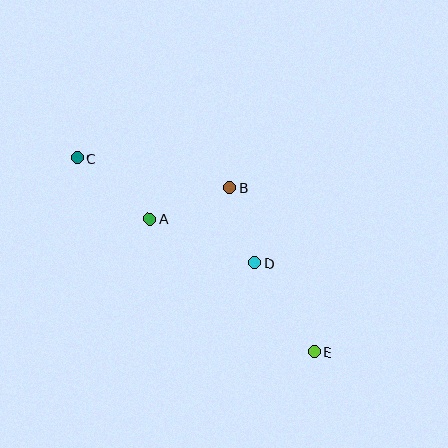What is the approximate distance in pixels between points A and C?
The distance between A and C is approximately 95 pixels.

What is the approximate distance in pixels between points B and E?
The distance between B and E is approximately 184 pixels.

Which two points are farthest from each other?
Points C and E are farthest from each other.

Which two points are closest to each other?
Points B and D are closest to each other.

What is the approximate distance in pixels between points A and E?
The distance between A and E is approximately 212 pixels.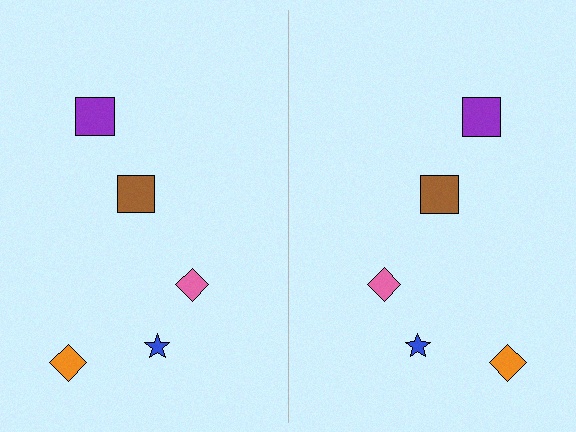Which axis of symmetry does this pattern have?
The pattern has a vertical axis of symmetry running through the center of the image.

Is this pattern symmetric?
Yes, this pattern has bilateral (reflection) symmetry.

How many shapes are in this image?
There are 10 shapes in this image.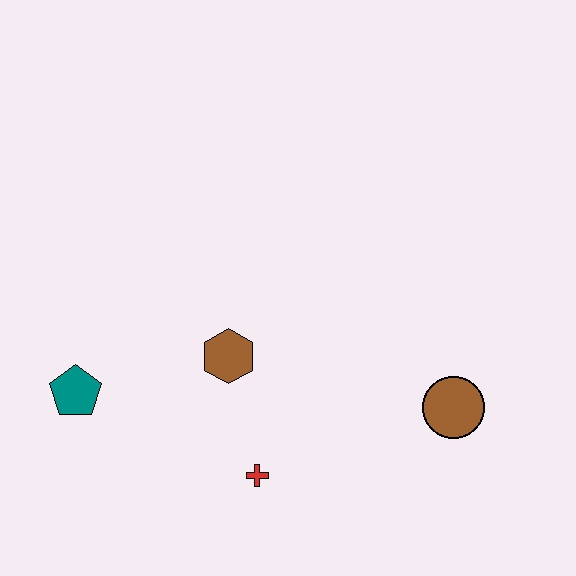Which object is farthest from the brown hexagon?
The brown circle is farthest from the brown hexagon.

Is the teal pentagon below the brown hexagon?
Yes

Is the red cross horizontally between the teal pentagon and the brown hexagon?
No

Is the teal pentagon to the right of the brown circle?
No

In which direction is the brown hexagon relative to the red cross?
The brown hexagon is above the red cross.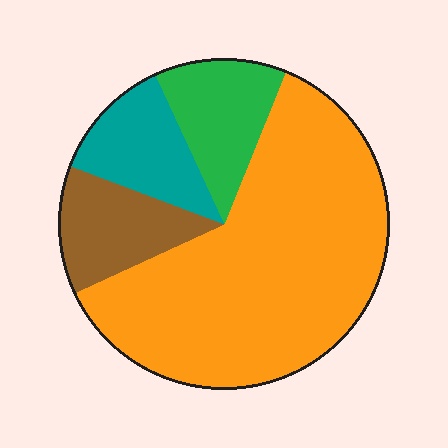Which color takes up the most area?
Orange, at roughly 60%.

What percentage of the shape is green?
Green takes up less than a sixth of the shape.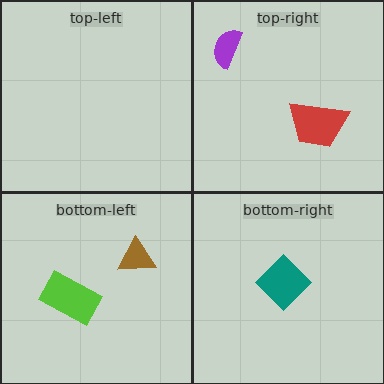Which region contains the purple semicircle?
The top-right region.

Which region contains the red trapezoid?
The top-right region.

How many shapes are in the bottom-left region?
2.